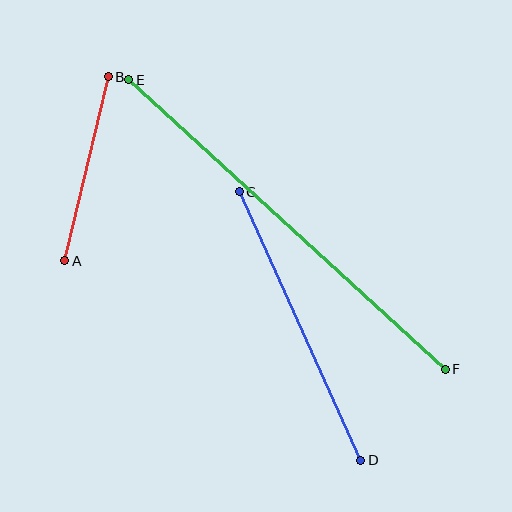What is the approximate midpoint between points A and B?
The midpoint is at approximately (87, 169) pixels.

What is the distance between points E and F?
The distance is approximately 429 pixels.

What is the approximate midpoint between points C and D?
The midpoint is at approximately (300, 326) pixels.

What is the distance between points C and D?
The distance is approximately 295 pixels.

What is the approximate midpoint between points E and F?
The midpoint is at approximately (287, 224) pixels.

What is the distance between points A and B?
The distance is approximately 189 pixels.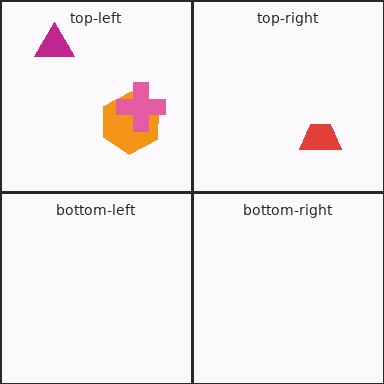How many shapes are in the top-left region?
3.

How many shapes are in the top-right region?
1.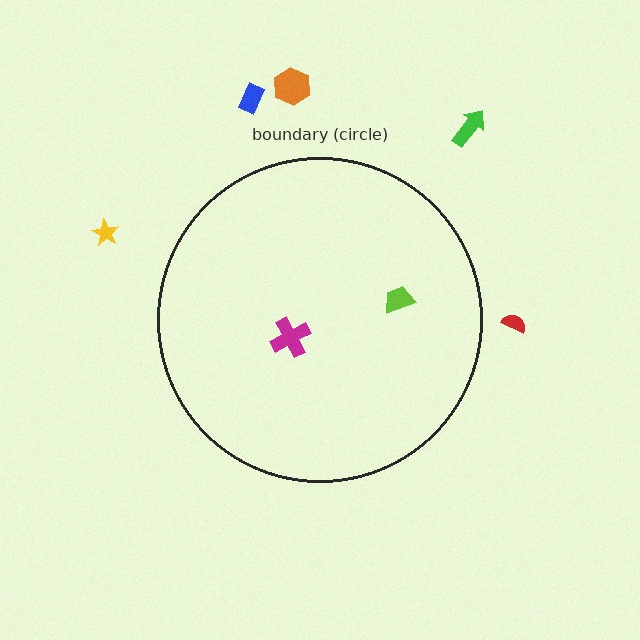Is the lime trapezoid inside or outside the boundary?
Inside.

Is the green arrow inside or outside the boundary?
Outside.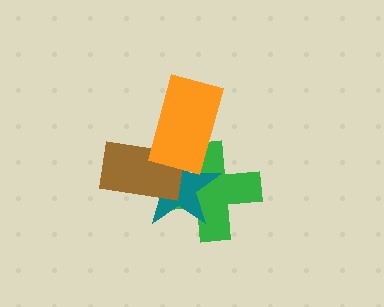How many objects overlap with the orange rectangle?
3 objects overlap with the orange rectangle.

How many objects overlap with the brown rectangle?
3 objects overlap with the brown rectangle.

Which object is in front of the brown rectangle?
The orange rectangle is in front of the brown rectangle.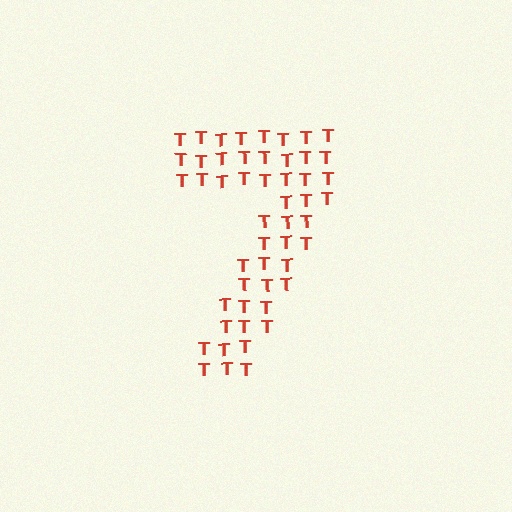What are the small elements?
The small elements are letter T's.